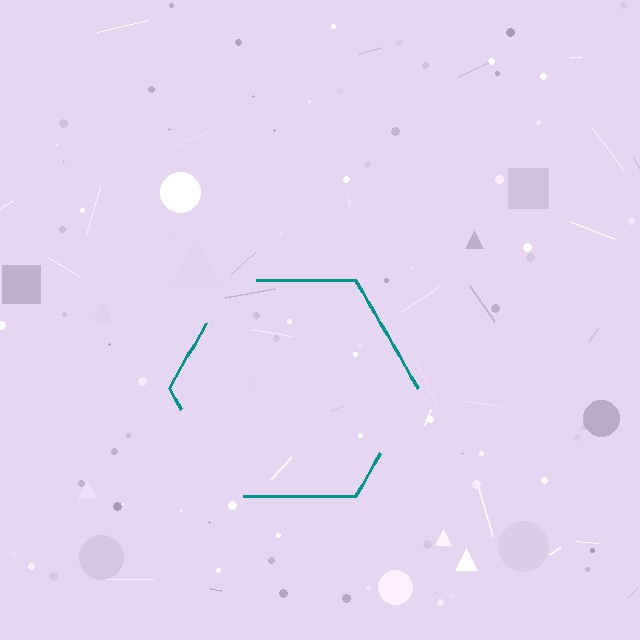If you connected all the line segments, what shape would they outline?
They would outline a hexagon.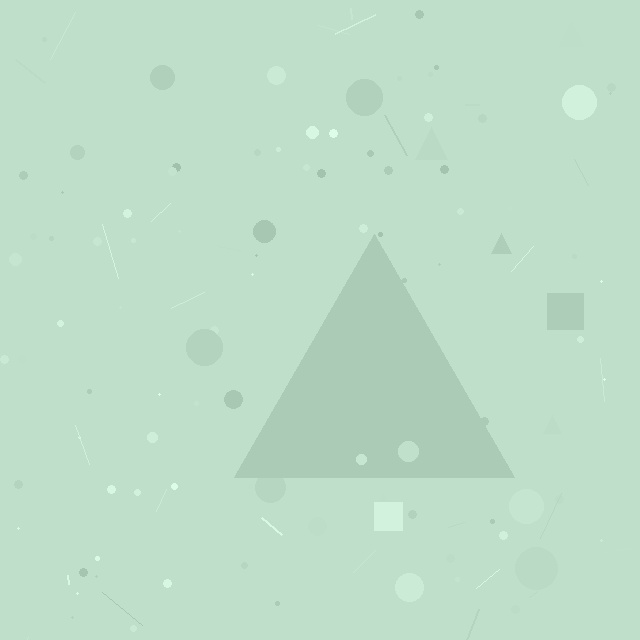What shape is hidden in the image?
A triangle is hidden in the image.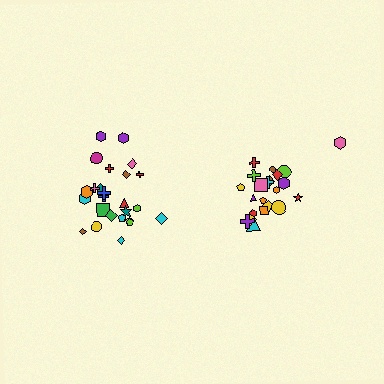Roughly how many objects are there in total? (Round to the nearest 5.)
Roughly 45 objects in total.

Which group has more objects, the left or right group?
The left group.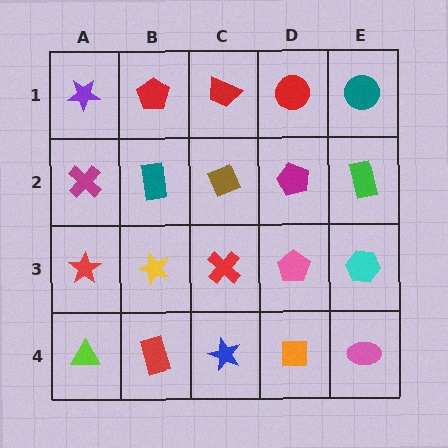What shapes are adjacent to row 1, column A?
A magenta cross (row 2, column A), a red pentagon (row 1, column B).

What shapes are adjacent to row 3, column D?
A magenta pentagon (row 2, column D), an orange square (row 4, column D), a red cross (row 3, column C), a cyan hexagon (row 3, column E).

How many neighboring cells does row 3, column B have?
4.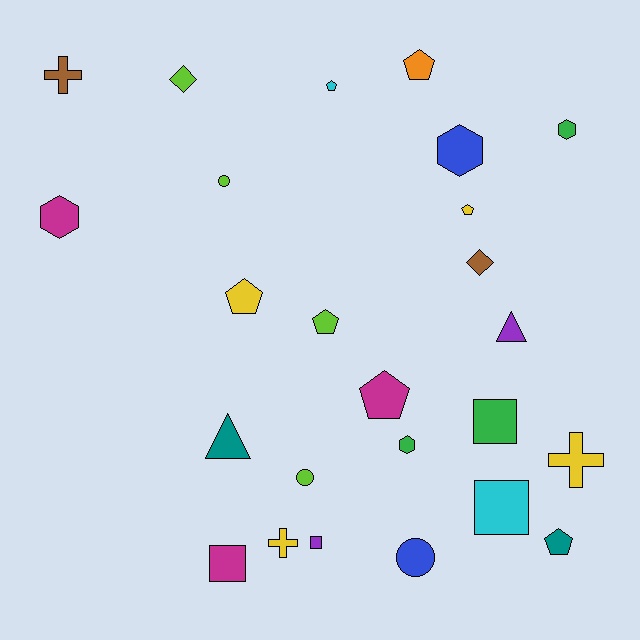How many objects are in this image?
There are 25 objects.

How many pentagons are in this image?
There are 7 pentagons.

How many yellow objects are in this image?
There are 4 yellow objects.